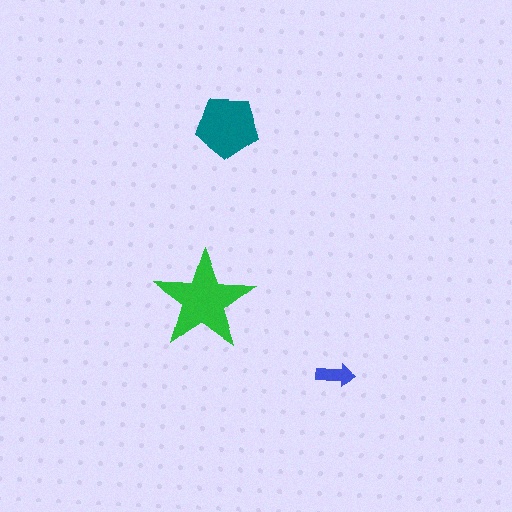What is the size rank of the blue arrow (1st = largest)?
3rd.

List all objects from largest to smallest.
The green star, the teal pentagon, the blue arrow.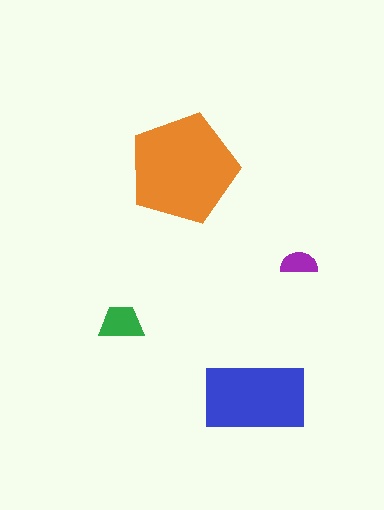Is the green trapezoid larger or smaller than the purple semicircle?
Larger.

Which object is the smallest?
The purple semicircle.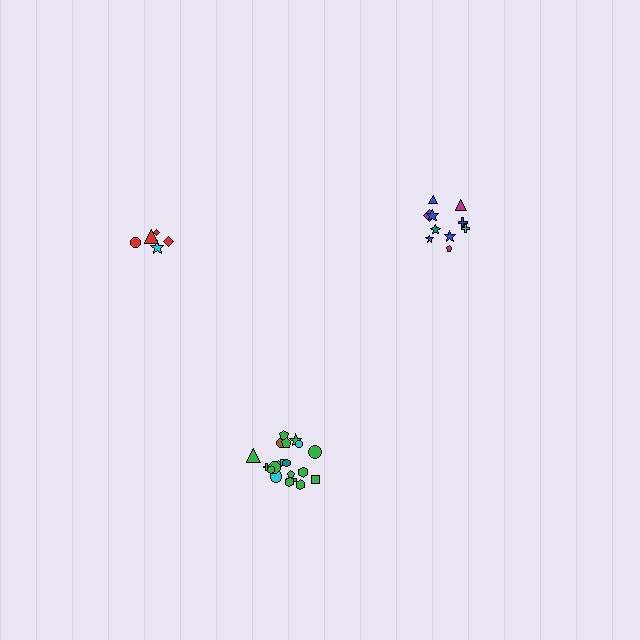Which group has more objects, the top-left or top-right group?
The top-right group.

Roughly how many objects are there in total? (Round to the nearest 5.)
Roughly 35 objects in total.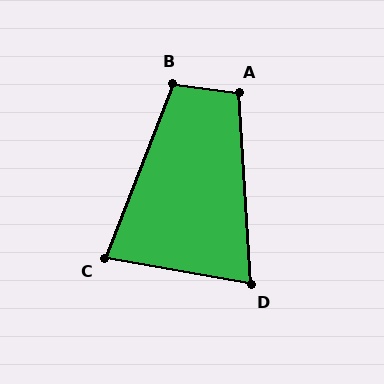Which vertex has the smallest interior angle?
D, at approximately 76 degrees.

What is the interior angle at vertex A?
Approximately 101 degrees (obtuse).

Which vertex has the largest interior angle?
B, at approximately 104 degrees.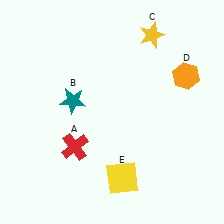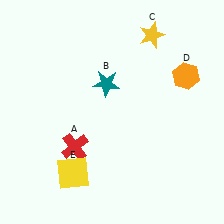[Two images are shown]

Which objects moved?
The objects that moved are: the teal star (B), the yellow square (E).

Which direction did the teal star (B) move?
The teal star (B) moved right.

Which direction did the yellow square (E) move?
The yellow square (E) moved left.